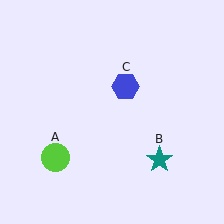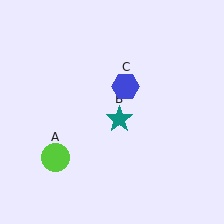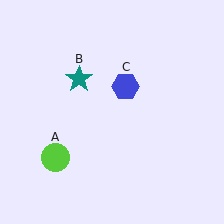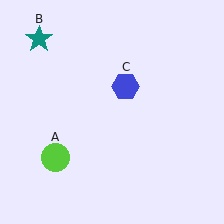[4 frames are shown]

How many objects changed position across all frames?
1 object changed position: teal star (object B).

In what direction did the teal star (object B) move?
The teal star (object B) moved up and to the left.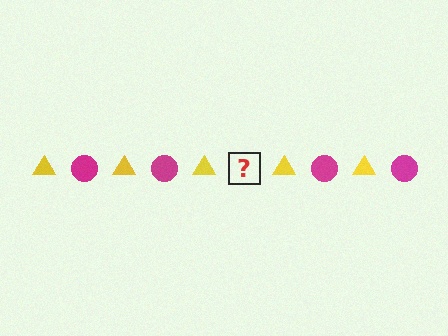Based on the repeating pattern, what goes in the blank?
The blank should be a magenta circle.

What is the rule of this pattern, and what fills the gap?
The rule is that the pattern alternates between yellow triangle and magenta circle. The gap should be filled with a magenta circle.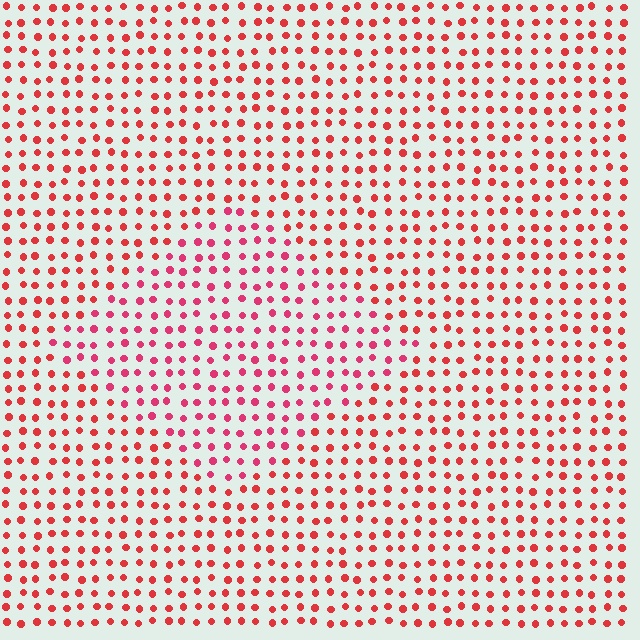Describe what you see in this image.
The image is filled with small red elements in a uniform arrangement. A diamond-shaped region is visible where the elements are tinted to a slightly different hue, forming a subtle color boundary.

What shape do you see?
I see a diamond.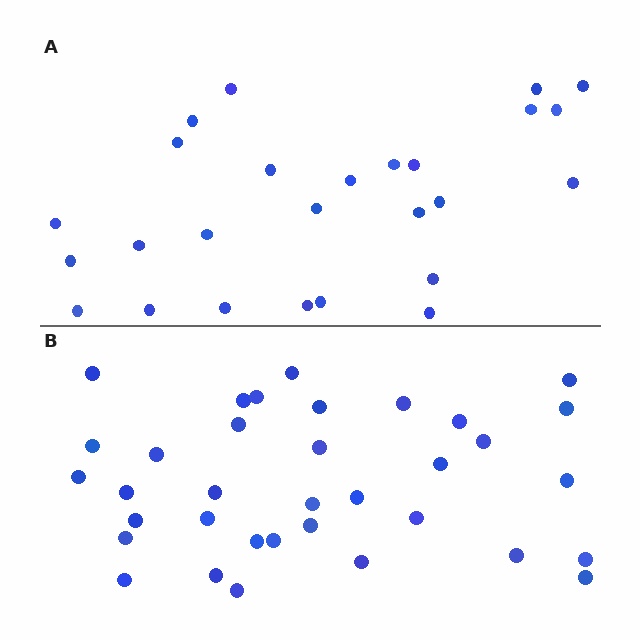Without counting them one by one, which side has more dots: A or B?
Region B (the bottom region) has more dots.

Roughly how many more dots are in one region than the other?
Region B has roughly 8 or so more dots than region A.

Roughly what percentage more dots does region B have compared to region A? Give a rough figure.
About 35% more.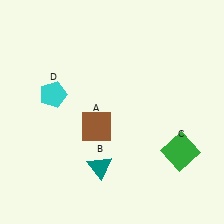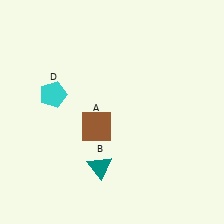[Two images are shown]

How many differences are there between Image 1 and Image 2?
There is 1 difference between the two images.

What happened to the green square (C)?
The green square (C) was removed in Image 2. It was in the bottom-right area of Image 1.